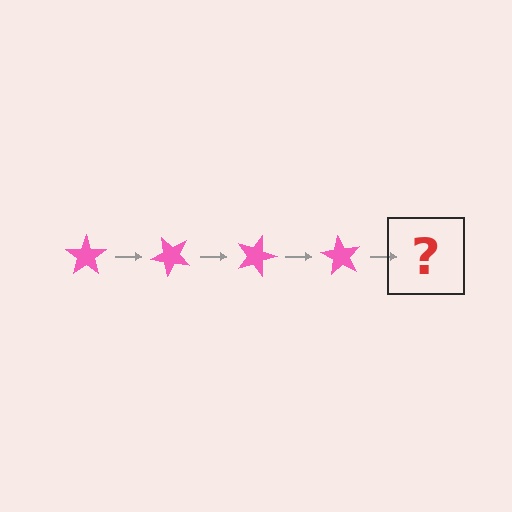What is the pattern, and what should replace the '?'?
The pattern is that the star rotates 45 degrees each step. The '?' should be a pink star rotated 180 degrees.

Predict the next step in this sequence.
The next step is a pink star rotated 180 degrees.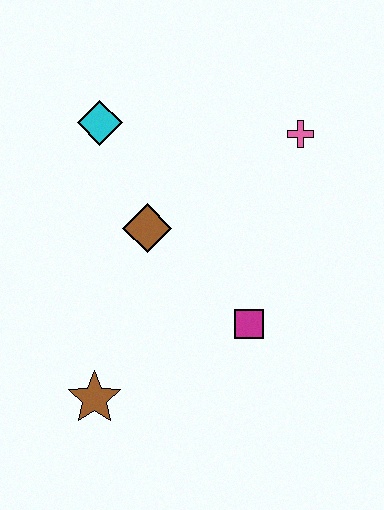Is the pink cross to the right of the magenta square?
Yes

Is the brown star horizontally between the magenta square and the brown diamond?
No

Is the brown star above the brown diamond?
No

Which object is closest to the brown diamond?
The cyan diamond is closest to the brown diamond.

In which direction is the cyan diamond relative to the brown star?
The cyan diamond is above the brown star.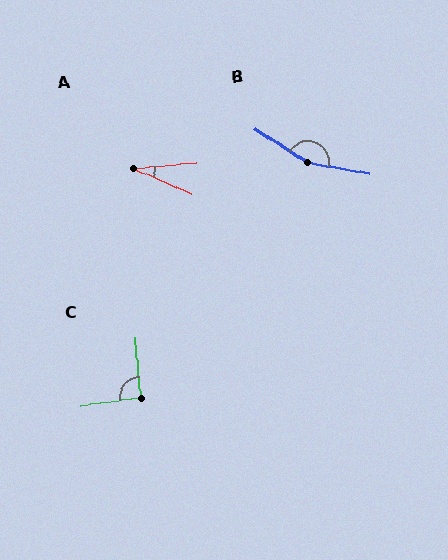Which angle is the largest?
B, at approximately 158 degrees.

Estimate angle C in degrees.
Approximately 93 degrees.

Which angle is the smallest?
A, at approximately 29 degrees.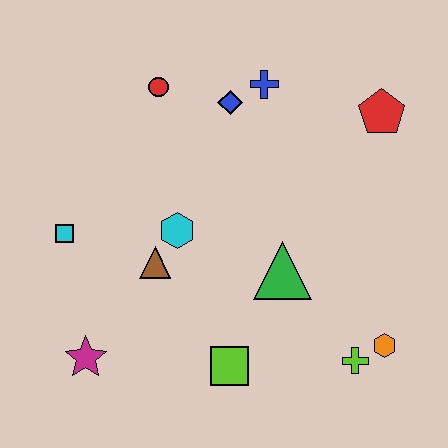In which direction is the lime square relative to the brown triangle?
The lime square is below the brown triangle.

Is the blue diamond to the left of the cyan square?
No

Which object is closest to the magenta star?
The brown triangle is closest to the magenta star.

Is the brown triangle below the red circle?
Yes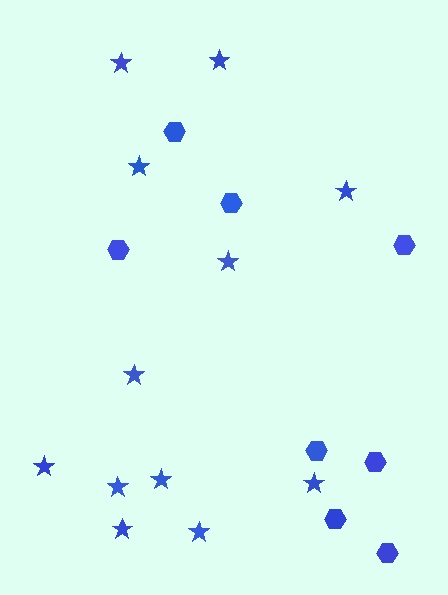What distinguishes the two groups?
There are 2 groups: one group of hexagons (8) and one group of stars (12).